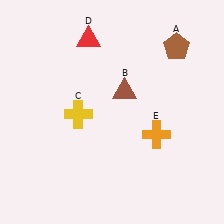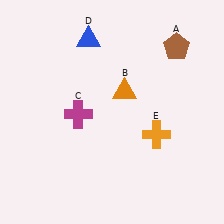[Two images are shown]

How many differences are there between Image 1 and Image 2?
There are 3 differences between the two images.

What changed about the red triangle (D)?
In Image 1, D is red. In Image 2, it changed to blue.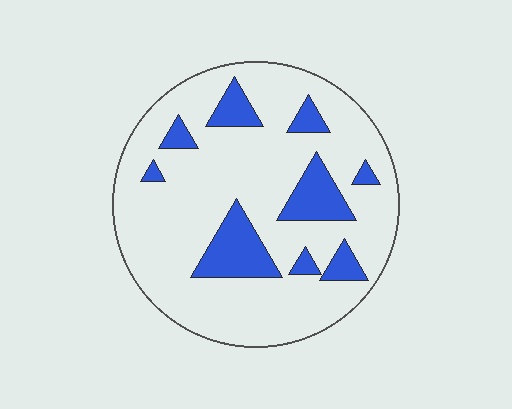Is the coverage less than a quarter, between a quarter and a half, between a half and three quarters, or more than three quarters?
Less than a quarter.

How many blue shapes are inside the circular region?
9.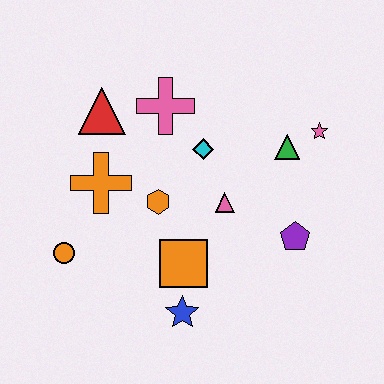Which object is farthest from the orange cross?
The pink star is farthest from the orange cross.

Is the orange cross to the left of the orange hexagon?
Yes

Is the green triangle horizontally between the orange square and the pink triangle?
No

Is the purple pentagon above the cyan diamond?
No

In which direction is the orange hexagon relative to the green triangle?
The orange hexagon is to the left of the green triangle.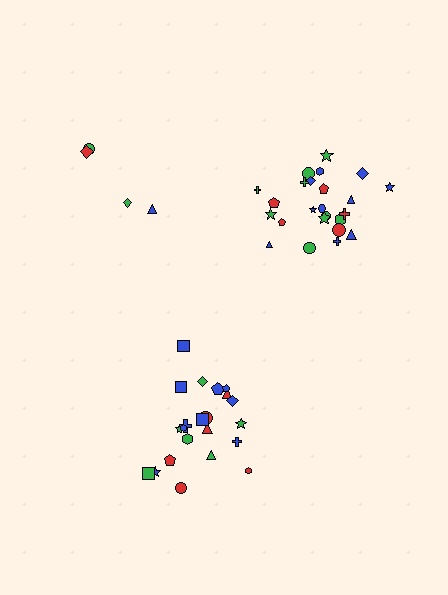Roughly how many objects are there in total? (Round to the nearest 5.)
Roughly 50 objects in total.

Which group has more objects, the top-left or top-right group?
The top-right group.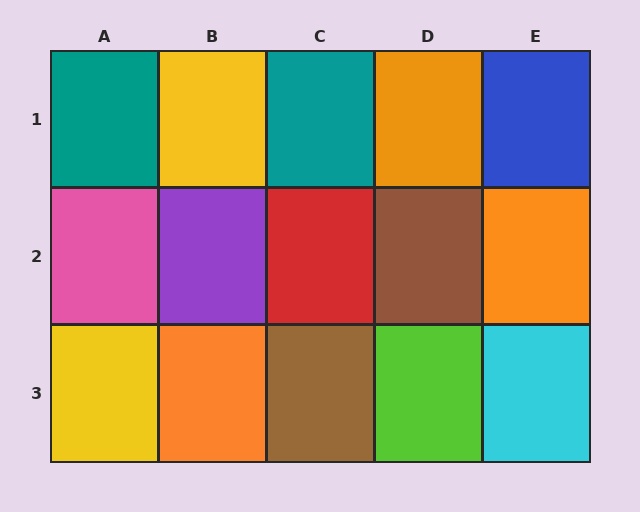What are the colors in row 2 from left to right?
Pink, purple, red, brown, orange.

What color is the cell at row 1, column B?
Yellow.